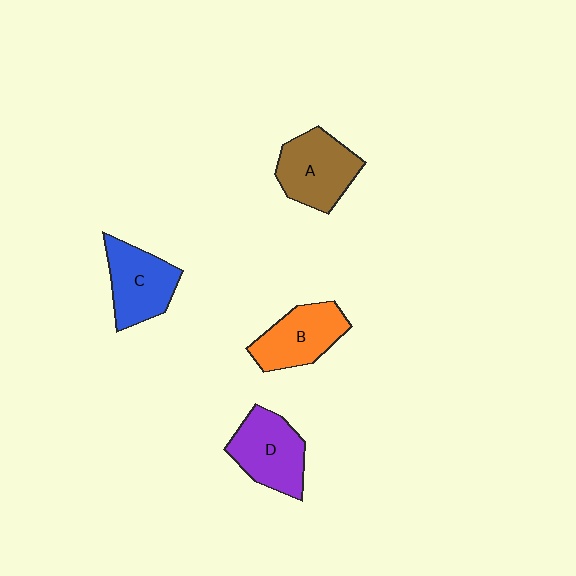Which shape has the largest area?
Shape A (brown).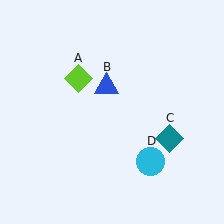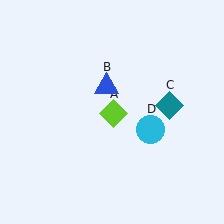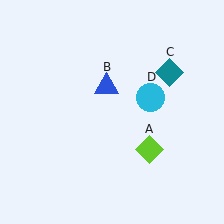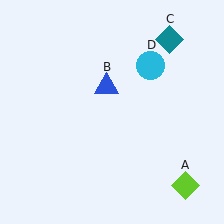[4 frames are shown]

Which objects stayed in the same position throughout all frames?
Blue triangle (object B) remained stationary.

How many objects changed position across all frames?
3 objects changed position: lime diamond (object A), teal diamond (object C), cyan circle (object D).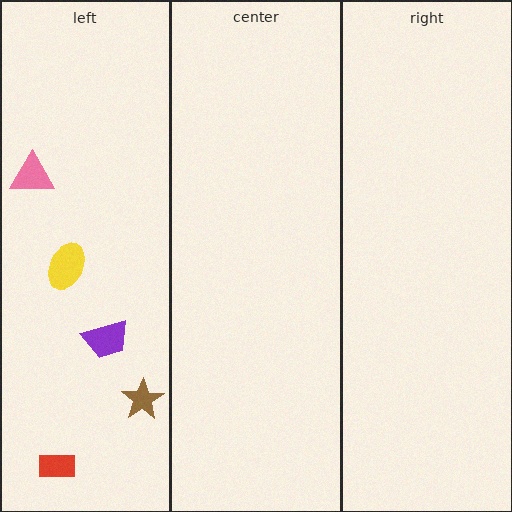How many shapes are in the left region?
5.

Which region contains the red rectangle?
The left region.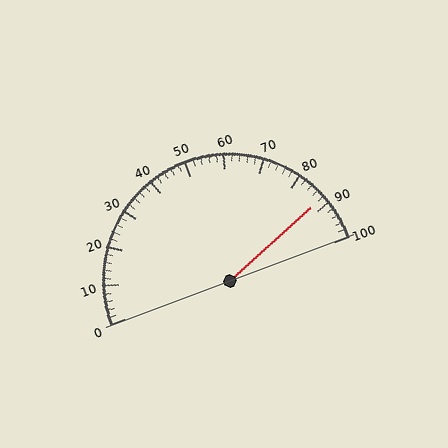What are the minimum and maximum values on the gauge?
The gauge ranges from 0 to 100.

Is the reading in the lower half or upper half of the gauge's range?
The reading is in the upper half of the range (0 to 100).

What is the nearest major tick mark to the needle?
The nearest major tick mark is 90.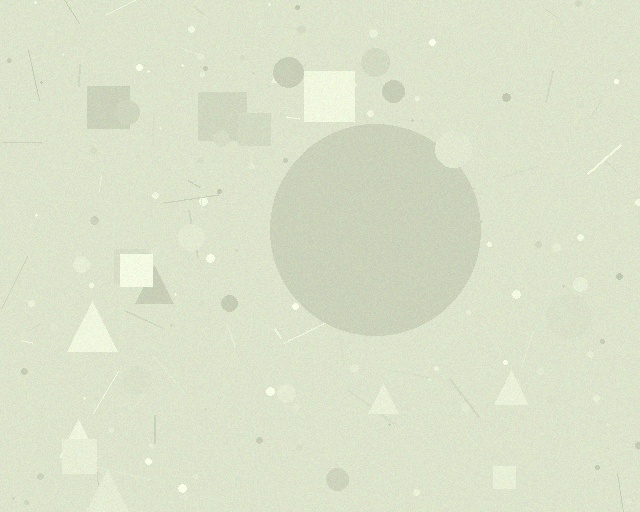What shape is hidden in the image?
A circle is hidden in the image.